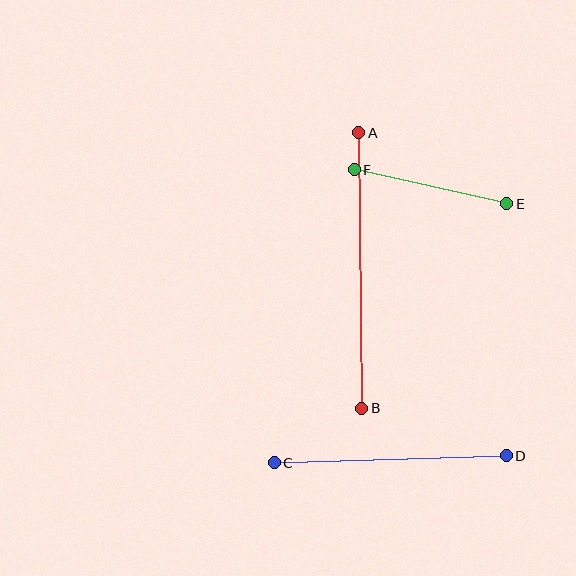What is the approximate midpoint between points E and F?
The midpoint is at approximately (430, 187) pixels.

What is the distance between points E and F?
The distance is approximately 156 pixels.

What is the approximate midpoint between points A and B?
The midpoint is at approximately (360, 270) pixels.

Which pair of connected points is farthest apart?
Points A and B are farthest apart.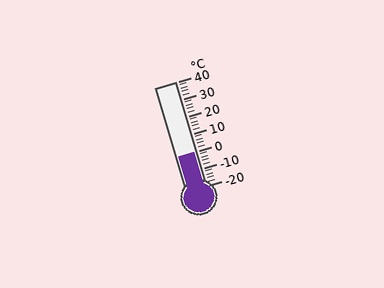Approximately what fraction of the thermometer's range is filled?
The thermometer is filled to approximately 35% of its range.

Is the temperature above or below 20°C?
The temperature is below 20°C.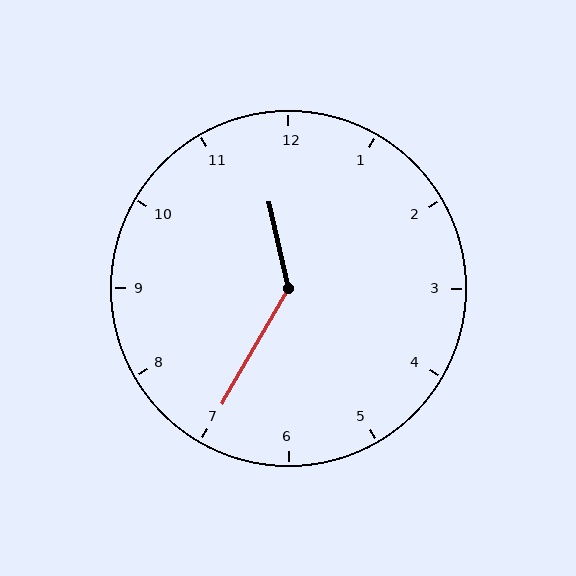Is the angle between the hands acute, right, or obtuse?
It is obtuse.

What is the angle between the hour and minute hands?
Approximately 138 degrees.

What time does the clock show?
11:35.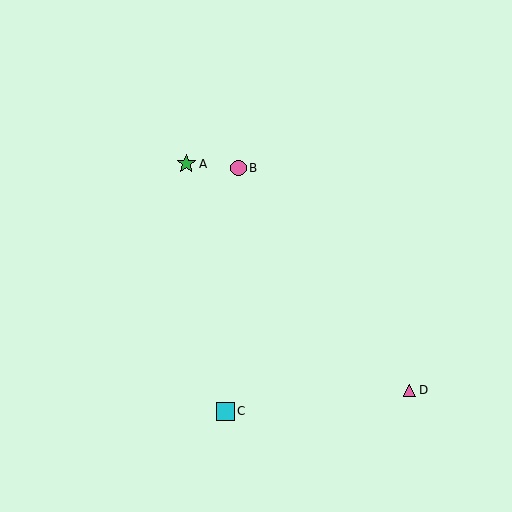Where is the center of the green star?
The center of the green star is at (186, 164).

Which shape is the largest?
The green star (labeled A) is the largest.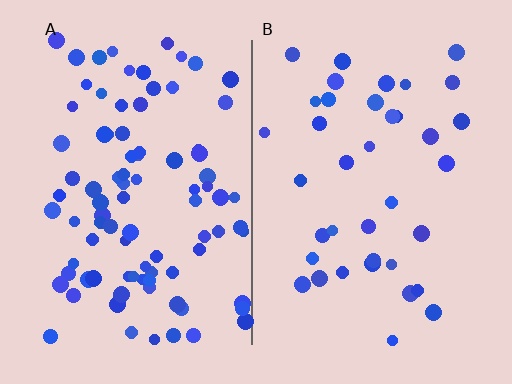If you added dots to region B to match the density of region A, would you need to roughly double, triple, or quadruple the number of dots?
Approximately double.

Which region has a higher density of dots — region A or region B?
A (the left).